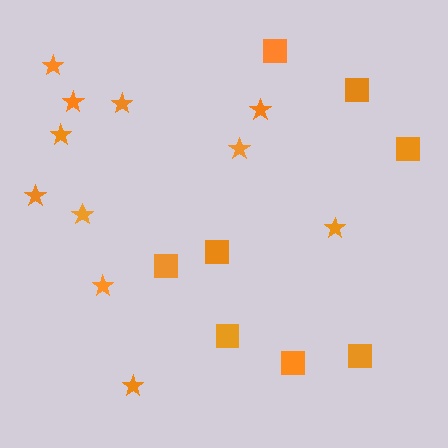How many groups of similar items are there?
There are 2 groups: one group of stars (11) and one group of squares (8).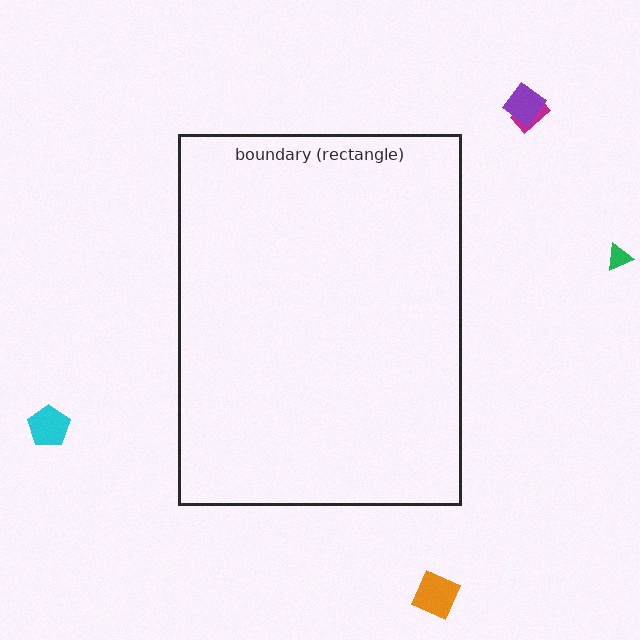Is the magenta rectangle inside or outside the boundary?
Outside.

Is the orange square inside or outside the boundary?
Outside.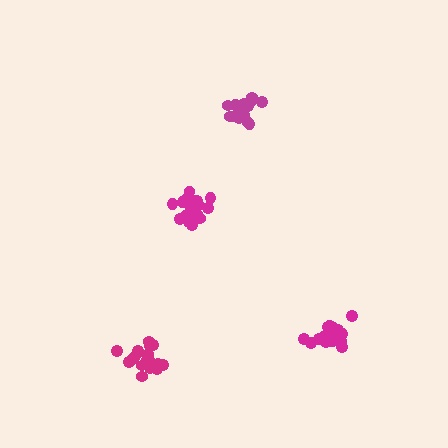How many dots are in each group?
Group 1: 18 dots, Group 2: 20 dots, Group 3: 19 dots, Group 4: 17 dots (74 total).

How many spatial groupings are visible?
There are 4 spatial groupings.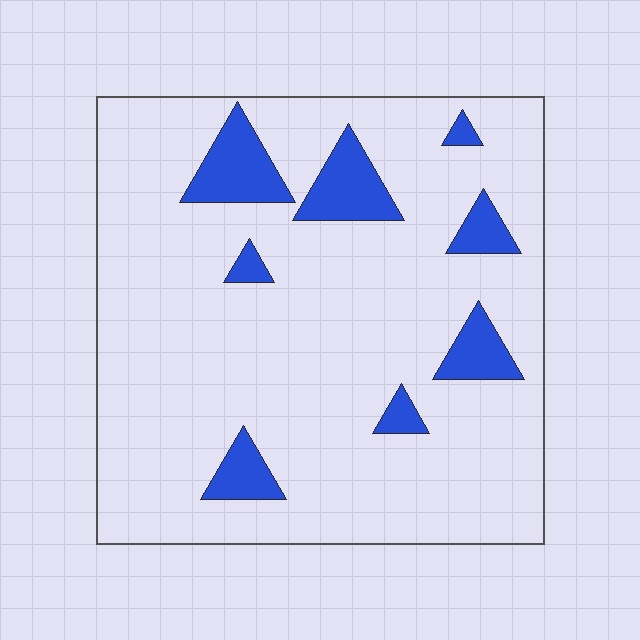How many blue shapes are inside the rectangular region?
8.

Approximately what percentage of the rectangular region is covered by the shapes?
Approximately 10%.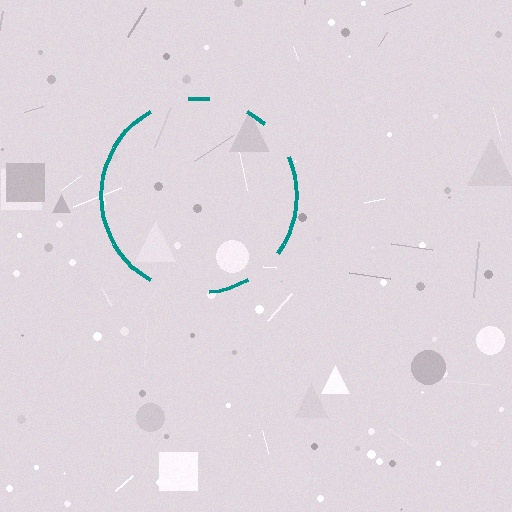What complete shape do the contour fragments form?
The contour fragments form a circle.